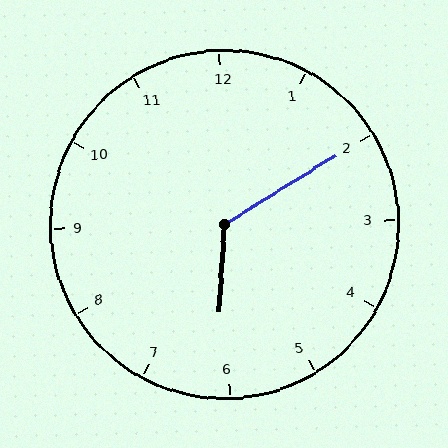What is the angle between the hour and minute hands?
Approximately 125 degrees.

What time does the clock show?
6:10.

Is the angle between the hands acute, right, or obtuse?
It is obtuse.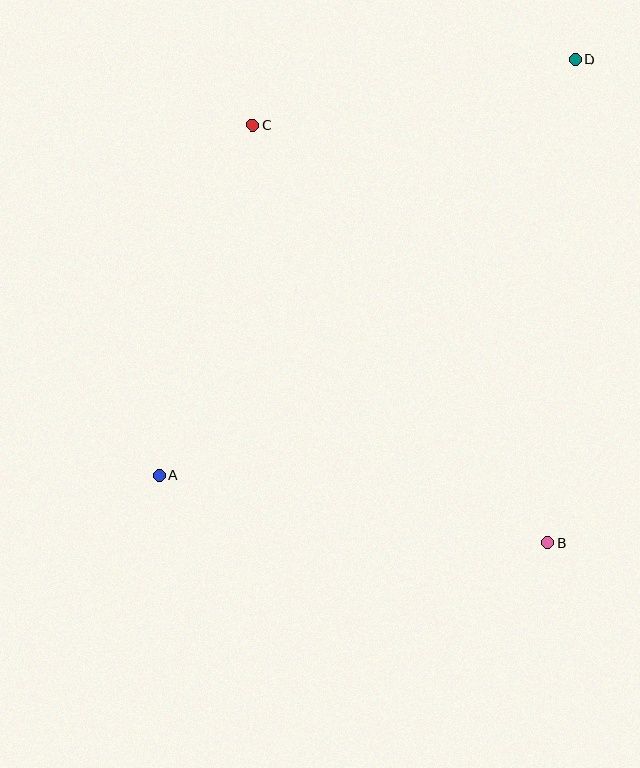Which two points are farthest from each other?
Points A and D are farthest from each other.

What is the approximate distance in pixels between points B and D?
The distance between B and D is approximately 484 pixels.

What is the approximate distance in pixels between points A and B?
The distance between A and B is approximately 394 pixels.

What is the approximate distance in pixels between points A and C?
The distance between A and C is approximately 362 pixels.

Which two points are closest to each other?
Points C and D are closest to each other.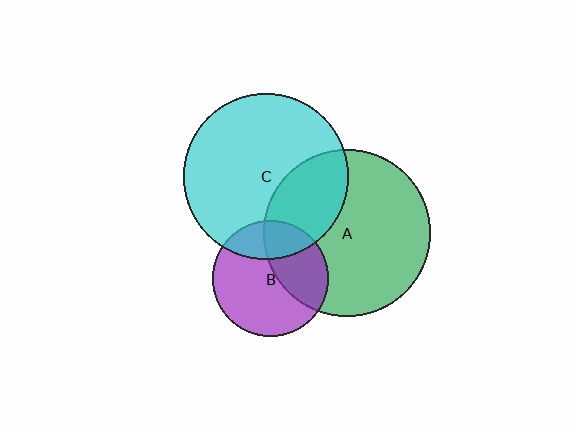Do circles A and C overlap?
Yes.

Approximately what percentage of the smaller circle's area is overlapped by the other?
Approximately 30%.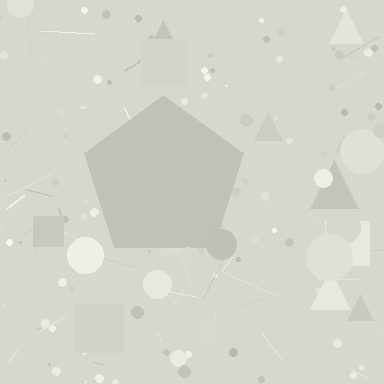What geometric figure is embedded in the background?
A pentagon is embedded in the background.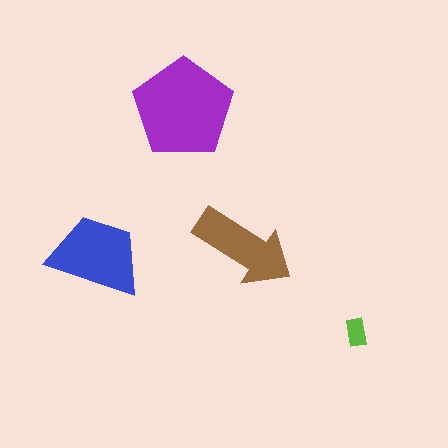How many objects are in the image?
There are 4 objects in the image.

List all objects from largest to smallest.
The purple pentagon, the blue trapezoid, the brown arrow, the lime rectangle.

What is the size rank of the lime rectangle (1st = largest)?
4th.